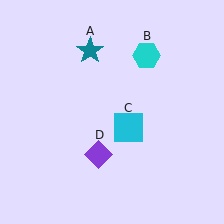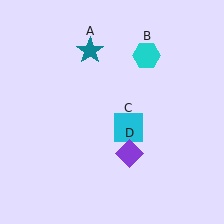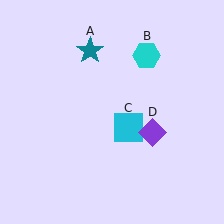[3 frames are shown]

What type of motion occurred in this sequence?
The purple diamond (object D) rotated counterclockwise around the center of the scene.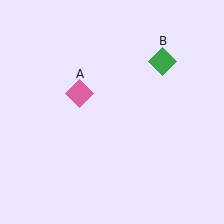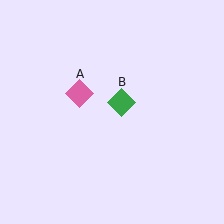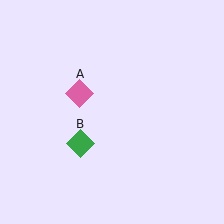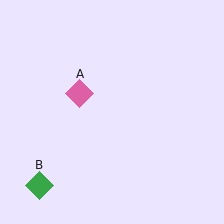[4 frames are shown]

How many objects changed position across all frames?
1 object changed position: green diamond (object B).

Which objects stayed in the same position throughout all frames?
Pink diamond (object A) remained stationary.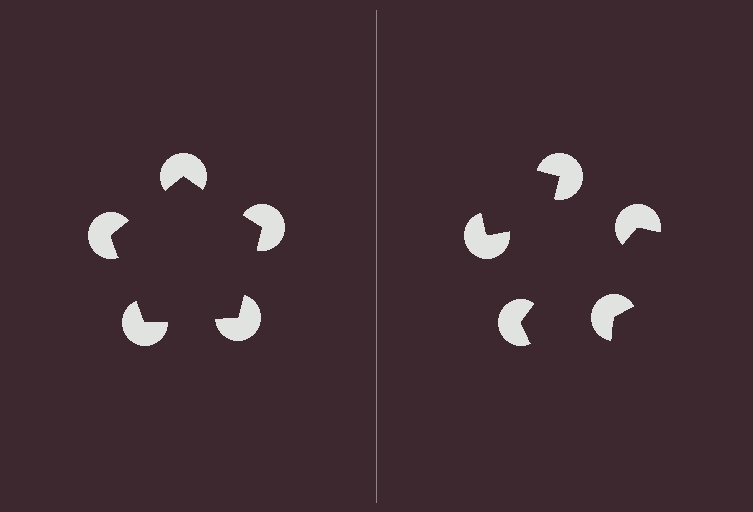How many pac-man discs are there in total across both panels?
10 — 5 on each side.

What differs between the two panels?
The pac-man discs are positioned identically on both sides; only the wedge orientations differ. On the left they align to a pentagon; on the right they are misaligned.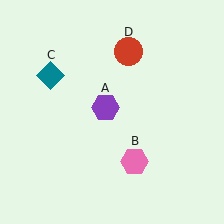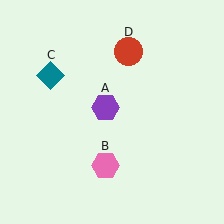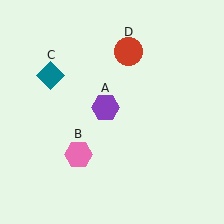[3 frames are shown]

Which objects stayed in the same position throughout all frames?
Purple hexagon (object A) and teal diamond (object C) and red circle (object D) remained stationary.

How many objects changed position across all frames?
1 object changed position: pink hexagon (object B).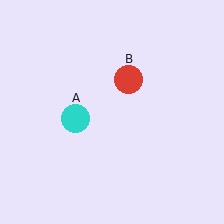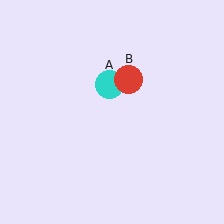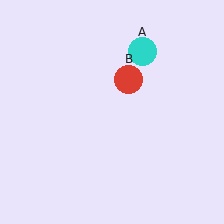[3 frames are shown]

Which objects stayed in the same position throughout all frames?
Red circle (object B) remained stationary.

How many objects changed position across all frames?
1 object changed position: cyan circle (object A).